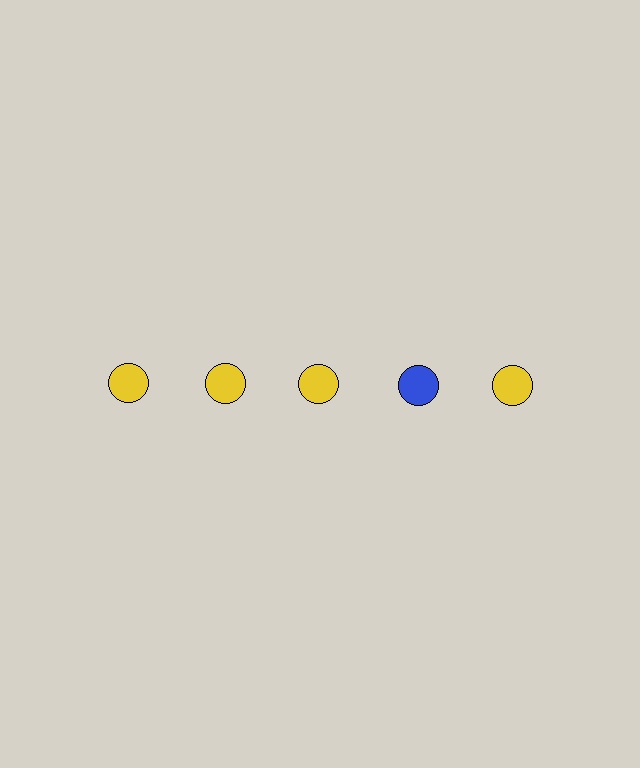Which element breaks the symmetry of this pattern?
The blue circle in the top row, second from right column breaks the symmetry. All other shapes are yellow circles.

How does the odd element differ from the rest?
It has a different color: blue instead of yellow.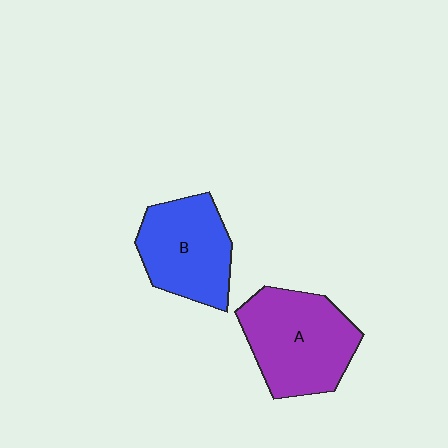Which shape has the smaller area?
Shape B (blue).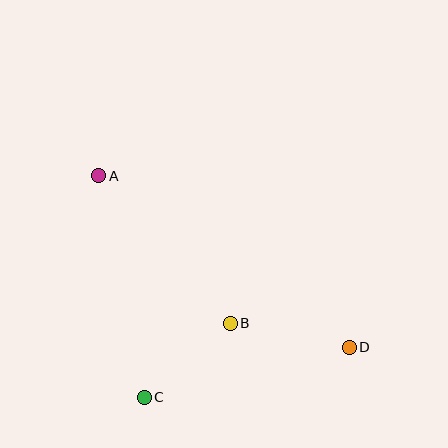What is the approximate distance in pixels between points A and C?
The distance between A and C is approximately 226 pixels.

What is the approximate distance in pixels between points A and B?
The distance between A and B is approximately 198 pixels.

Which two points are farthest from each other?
Points A and D are farthest from each other.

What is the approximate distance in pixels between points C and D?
The distance between C and D is approximately 211 pixels.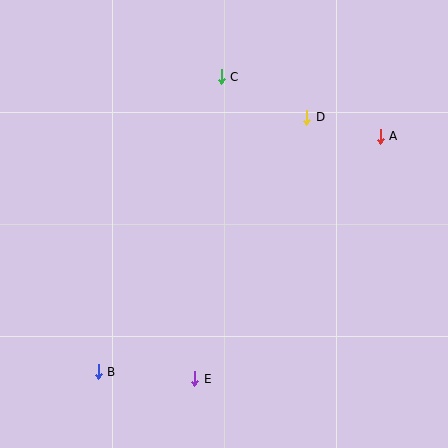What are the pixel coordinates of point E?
Point E is at (195, 379).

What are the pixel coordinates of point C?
Point C is at (221, 77).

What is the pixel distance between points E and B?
The distance between E and B is 97 pixels.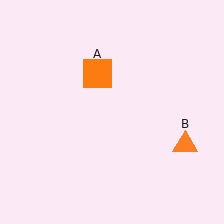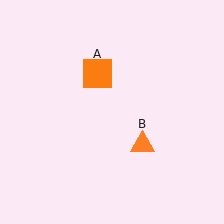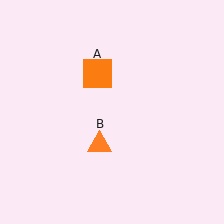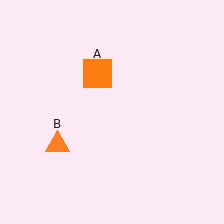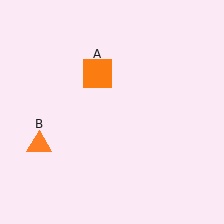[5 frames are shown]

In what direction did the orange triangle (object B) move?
The orange triangle (object B) moved left.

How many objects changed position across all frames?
1 object changed position: orange triangle (object B).